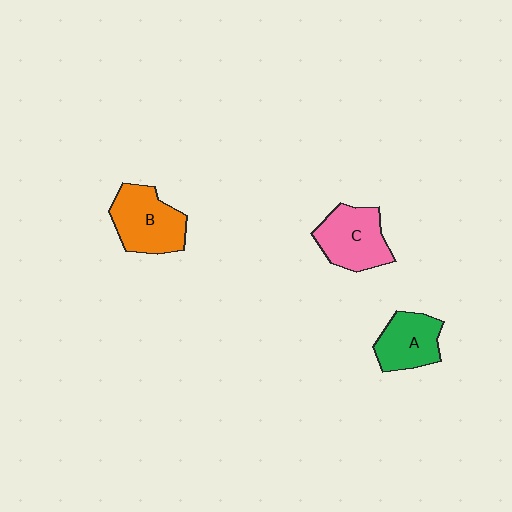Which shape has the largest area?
Shape B (orange).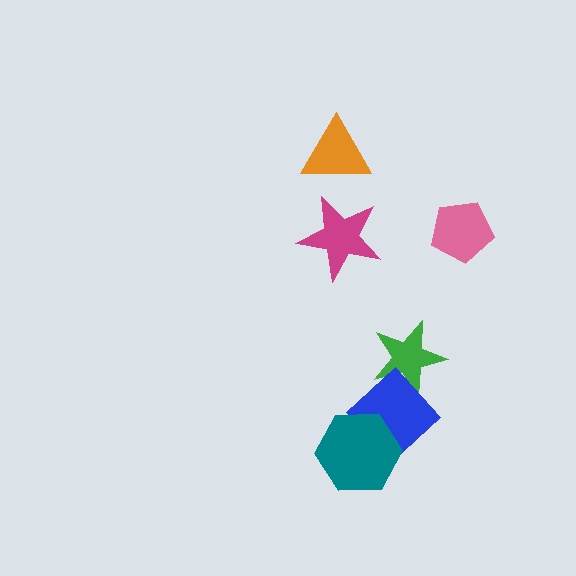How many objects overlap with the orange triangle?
0 objects overlap with the orange triangle.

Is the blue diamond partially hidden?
Yes, it is partially covered by another shape.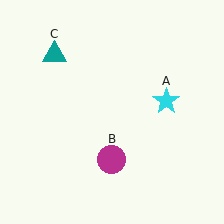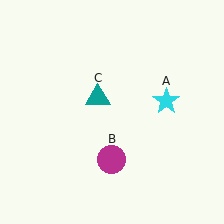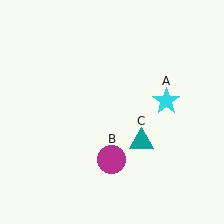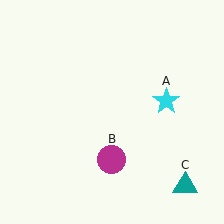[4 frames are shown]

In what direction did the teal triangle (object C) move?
The teal triangle (object C) moved down and to the right.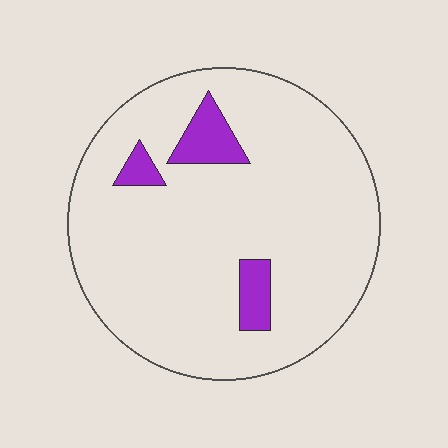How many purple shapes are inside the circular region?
3.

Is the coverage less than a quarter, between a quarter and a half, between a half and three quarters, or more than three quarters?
Less than a quarter.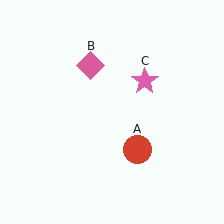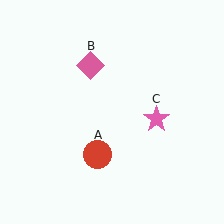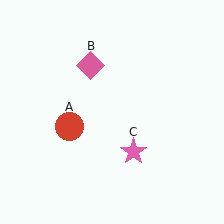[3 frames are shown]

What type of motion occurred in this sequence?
The red circle (object A), pink star (object C) rotated clockwise around the center of the scene.